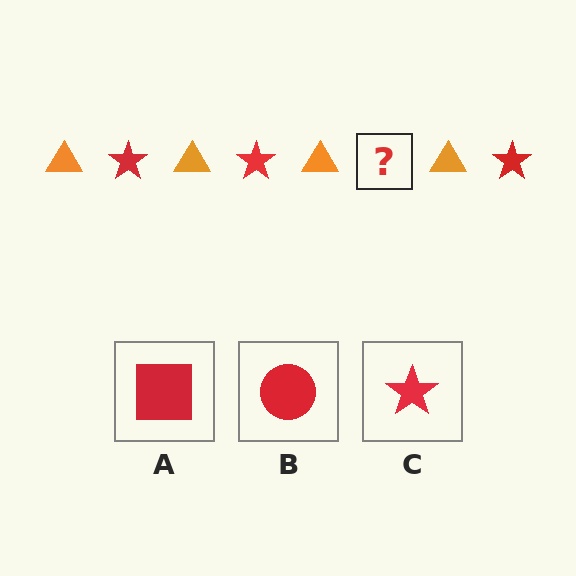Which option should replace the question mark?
Option C.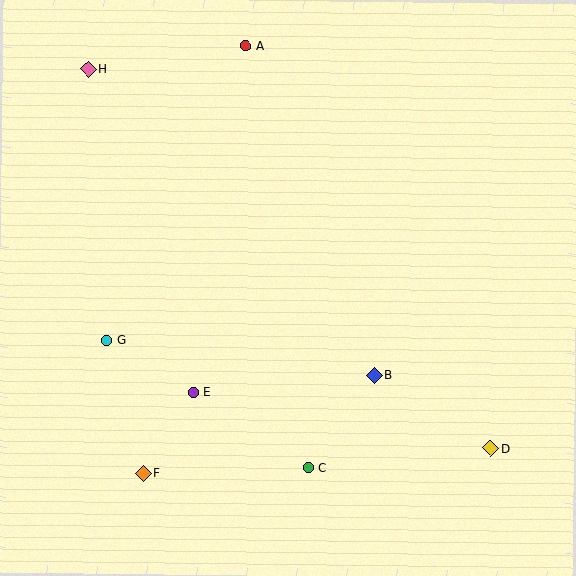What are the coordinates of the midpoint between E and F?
The midpoint between E and F is at (168, 433).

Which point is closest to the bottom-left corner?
Point F is closest to the bottom-left corner.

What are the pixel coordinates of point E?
Point E is at (193, 392).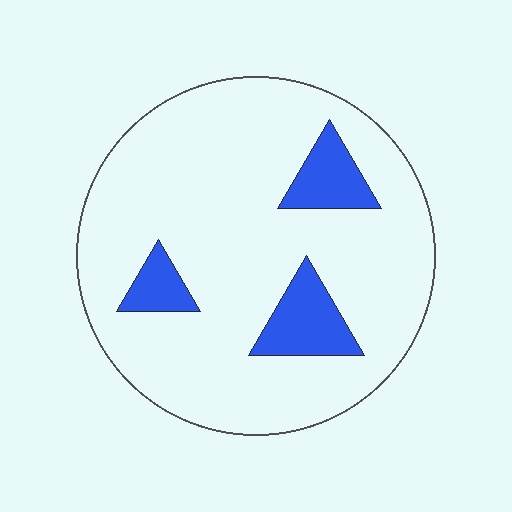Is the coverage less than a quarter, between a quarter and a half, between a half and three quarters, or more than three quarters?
Less than a quarter.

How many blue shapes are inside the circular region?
3.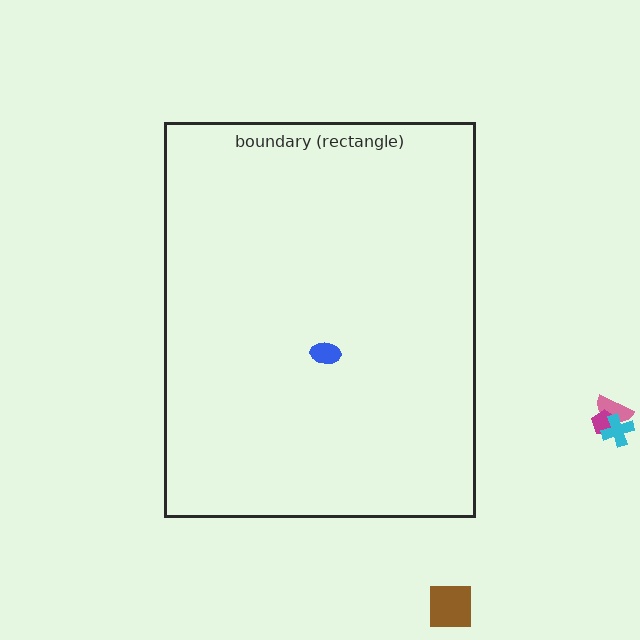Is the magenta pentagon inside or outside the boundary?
Outside.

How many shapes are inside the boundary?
1 inside, 4 outside.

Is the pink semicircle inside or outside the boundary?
Outside.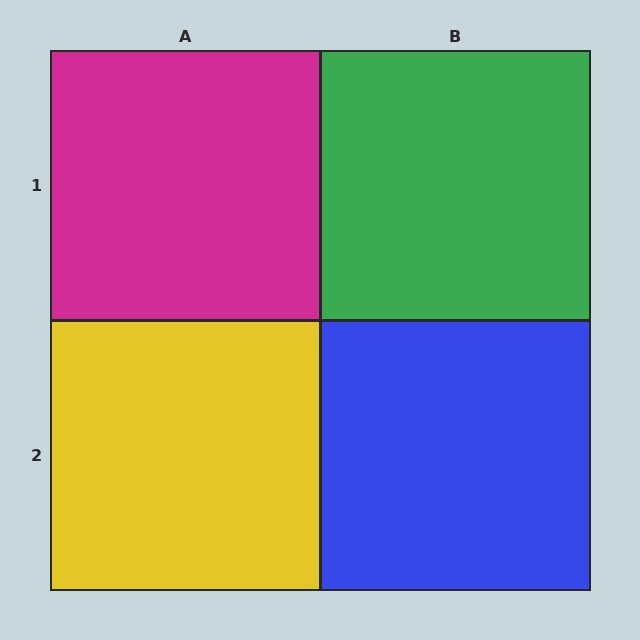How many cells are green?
1 cell is green.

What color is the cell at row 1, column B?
Green.